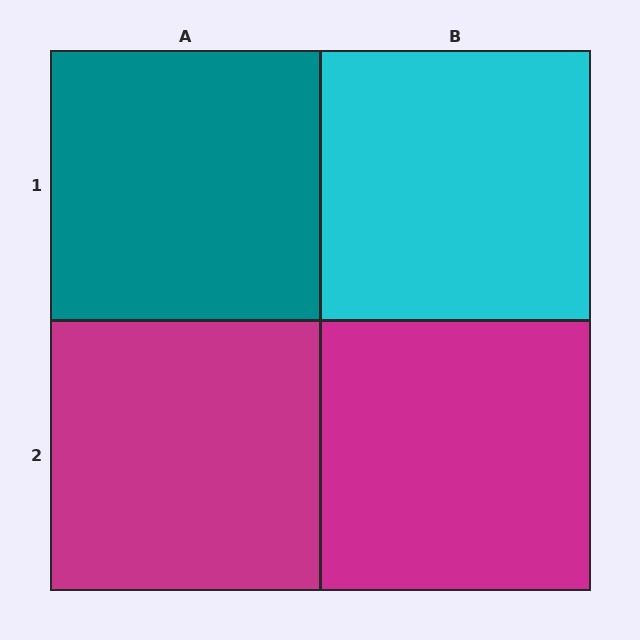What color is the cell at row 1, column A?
Teal.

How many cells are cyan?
1 cell is cyan.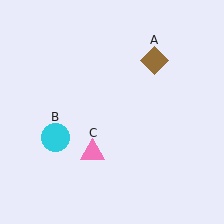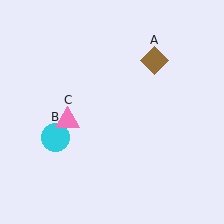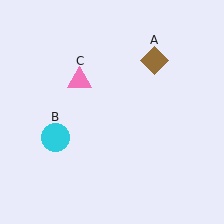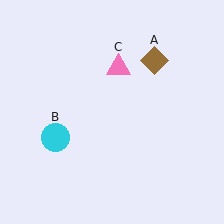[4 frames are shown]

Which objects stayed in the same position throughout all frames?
Brown diamond (object A) and cyan circle (object B) remained stationary.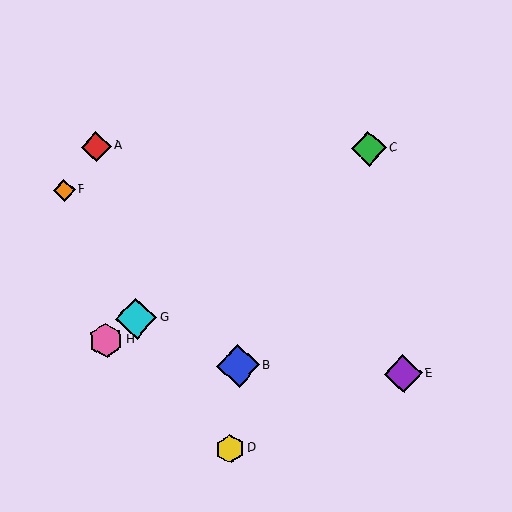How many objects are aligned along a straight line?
3 objects (C, G, H) are aligned along a straight line.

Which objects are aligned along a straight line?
Objects C, G, H are aligned along a straight line.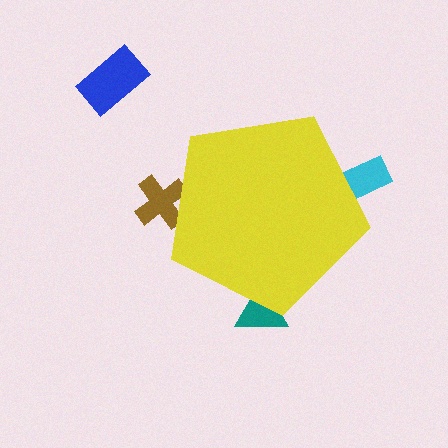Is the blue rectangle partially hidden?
No, the blue rectangle is fully visible.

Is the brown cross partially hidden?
Yes, the brown cross is partially hidden behind the yellow pentagon.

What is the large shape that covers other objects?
A yellow pentagon.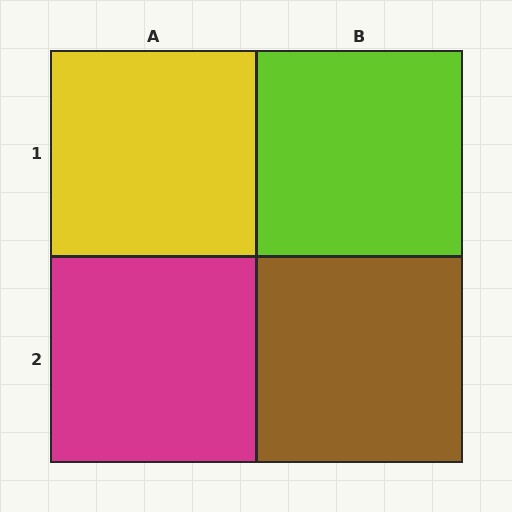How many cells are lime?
1 cell is lime.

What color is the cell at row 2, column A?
Magenta.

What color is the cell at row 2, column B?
Brown.